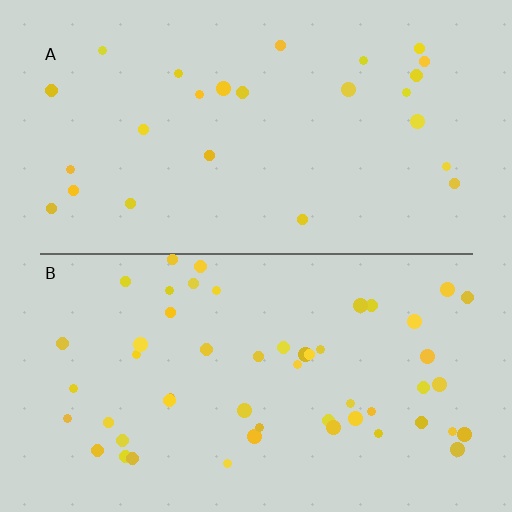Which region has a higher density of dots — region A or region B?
B (the bottom).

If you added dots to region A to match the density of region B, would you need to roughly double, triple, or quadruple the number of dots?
Approximately double.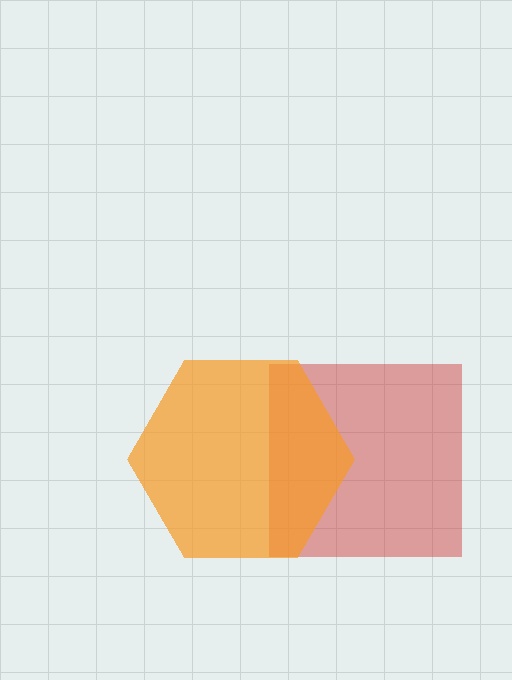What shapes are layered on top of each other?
The layered shapes are: a red square, an orange hexagon.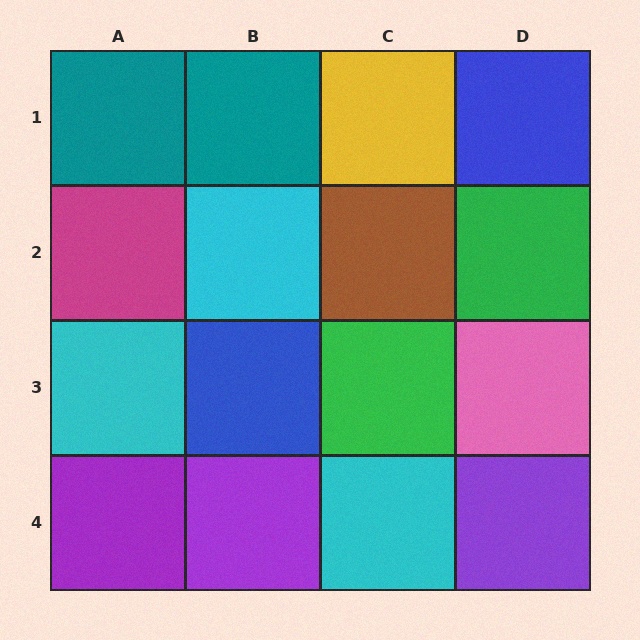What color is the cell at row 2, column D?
Green.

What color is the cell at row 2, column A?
Magenta.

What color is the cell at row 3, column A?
Cyan.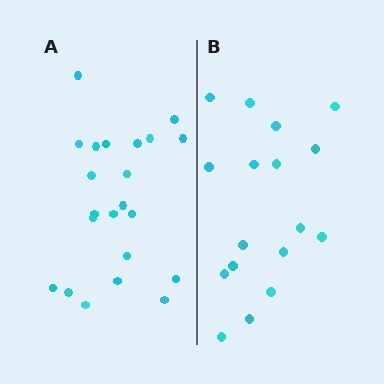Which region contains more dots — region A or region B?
Region A (the left region) has more dots.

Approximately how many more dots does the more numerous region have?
Region A has about 5 more dots than region B.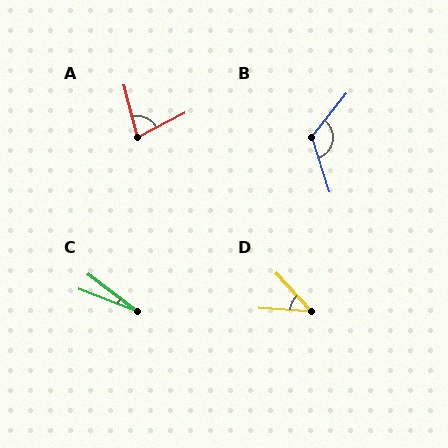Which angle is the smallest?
C, at approximately 16 degrees.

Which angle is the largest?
B, at approximately 124 degrees.